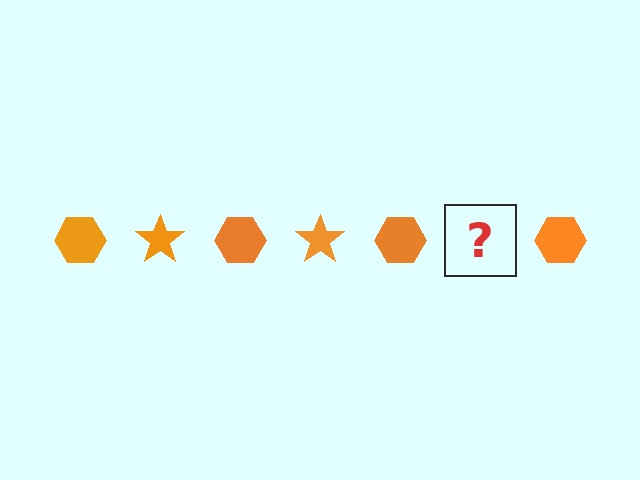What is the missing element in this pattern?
The missing element is an orange star.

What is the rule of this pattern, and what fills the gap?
The rule is that the pattern cycles through hexagon, star shapes in orange. The gap should be filled with an orange star.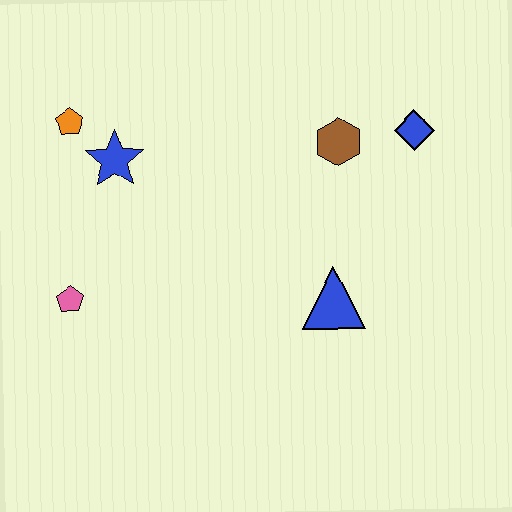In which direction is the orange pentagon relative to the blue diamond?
The orange pentagon is to the left of the blue diamond.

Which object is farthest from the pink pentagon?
The blue diamond is farthest from the pink pentagon.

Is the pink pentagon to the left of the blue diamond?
Yes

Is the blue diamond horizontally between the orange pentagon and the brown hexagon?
No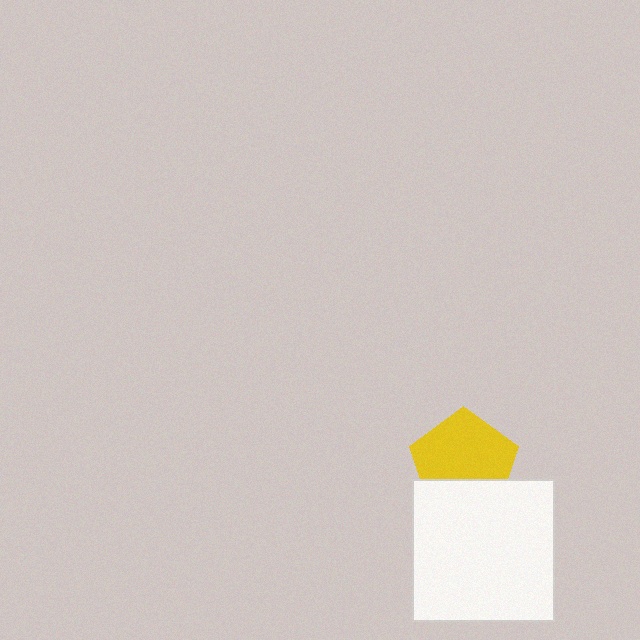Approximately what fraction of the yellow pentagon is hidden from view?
Roughly 31% of the yellow pentagon is hidden behind the white square.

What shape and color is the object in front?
The object in front is a white square.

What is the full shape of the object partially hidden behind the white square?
The partially hidden object is a yellow pentagon.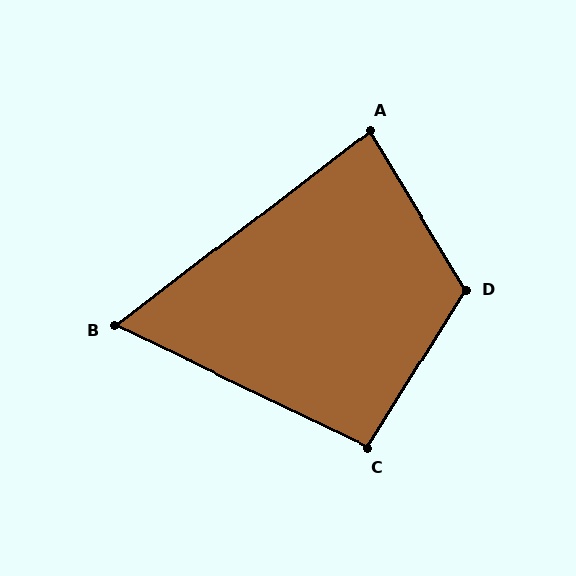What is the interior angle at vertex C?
Approximately 96 degrees (obtuse).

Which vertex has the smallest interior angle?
B, at approximately 63 degrees.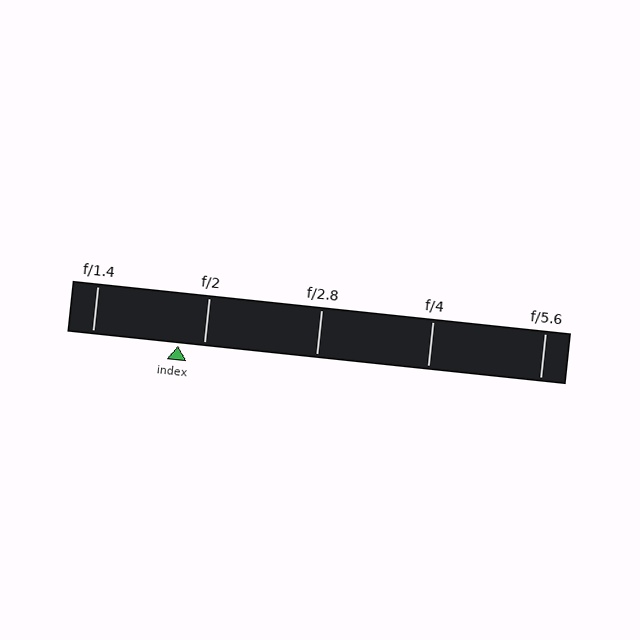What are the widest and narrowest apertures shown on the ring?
The widest aperture shown is f/1.4 and the narrowest is f/5.6.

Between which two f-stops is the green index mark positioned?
The index mark is between f/1.4 and f/2.